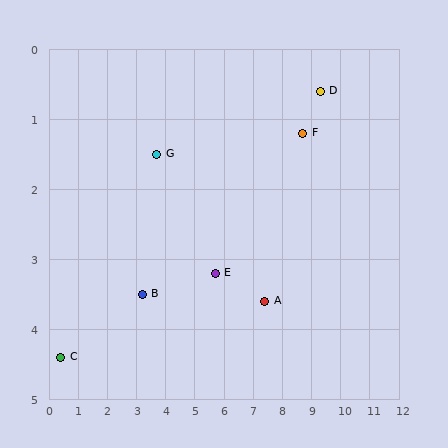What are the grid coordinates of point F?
Point F is at approximately (8.7, 1.2).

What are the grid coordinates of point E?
Point E is at approximately (5.7, 3.2).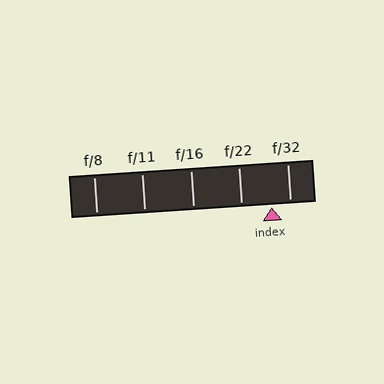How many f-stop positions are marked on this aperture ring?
There are 5 f-stop positions marked.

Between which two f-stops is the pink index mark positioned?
The index mark is between f/22 and f/32.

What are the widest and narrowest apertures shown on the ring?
The widest aperture shown is f/8 and the narrowest is f/32.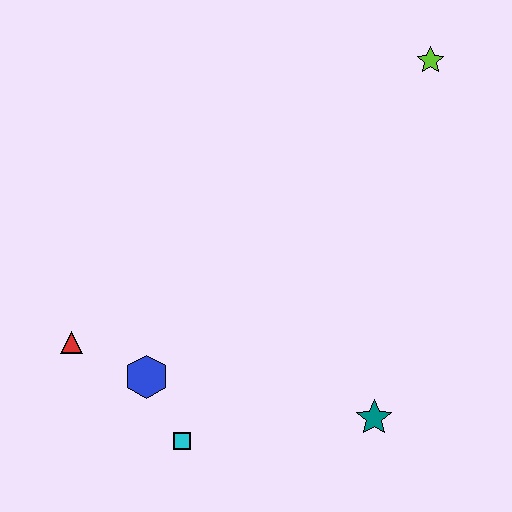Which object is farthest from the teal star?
The lime star is farthest from the teal star.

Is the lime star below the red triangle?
No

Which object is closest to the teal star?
The cyan square is closest to the teal star.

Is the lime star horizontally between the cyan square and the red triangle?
No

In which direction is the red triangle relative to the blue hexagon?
The red triangle is to the left of the blue hexagon.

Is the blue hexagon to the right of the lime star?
No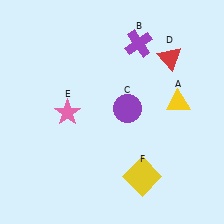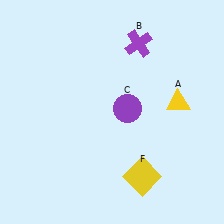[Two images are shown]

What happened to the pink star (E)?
The pink star (E) was removed in Image 2. It was in the bottom-left area of Image 1.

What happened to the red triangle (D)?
The red triangle (D) was removed in Image 2. It was in the top-right area of Image 1.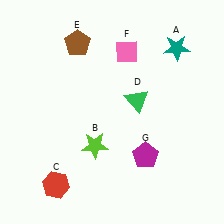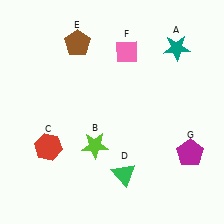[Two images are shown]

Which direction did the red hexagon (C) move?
The red hexagon (C) moved up.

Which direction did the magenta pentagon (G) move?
The magenta pentagon (G) moved right.